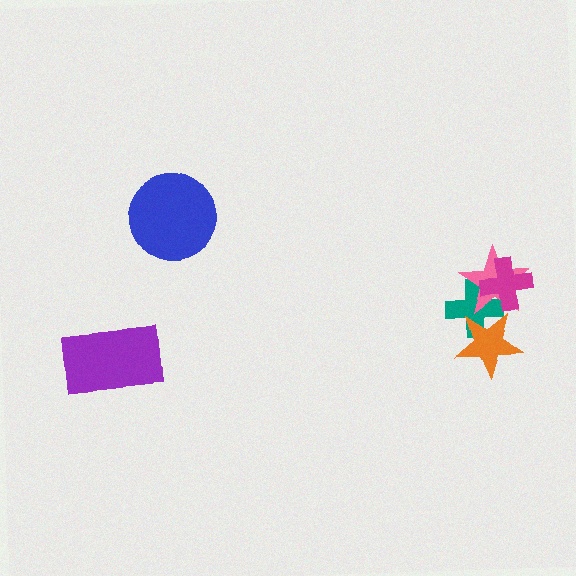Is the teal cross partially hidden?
Yes, it is partially covered by another shape.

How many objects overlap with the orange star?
2 objects overlap with the orange star.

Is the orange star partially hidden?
Yes, it is partially covered by another shape.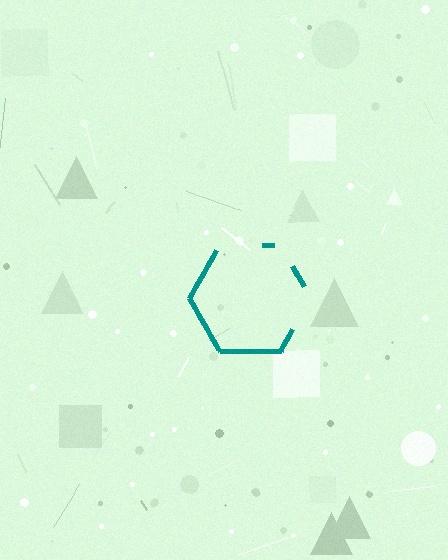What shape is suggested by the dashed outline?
The dashed outline suggests a hexagon.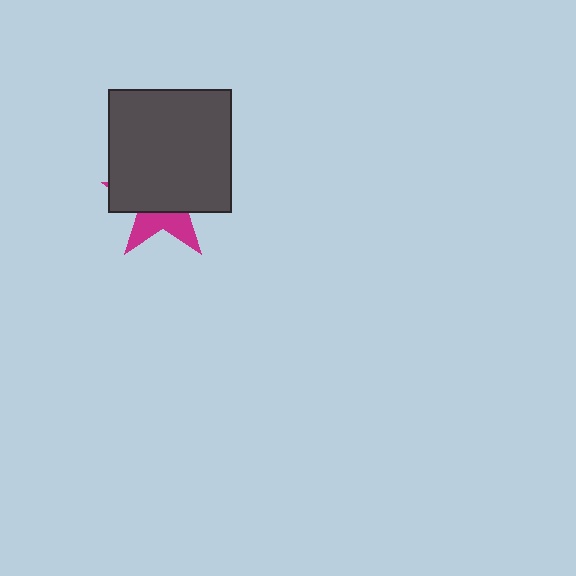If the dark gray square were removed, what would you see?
You would see the complete magenta star.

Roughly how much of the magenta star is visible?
A small part of it is visible (roughly 33%).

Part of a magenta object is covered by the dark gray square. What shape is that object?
It is a star.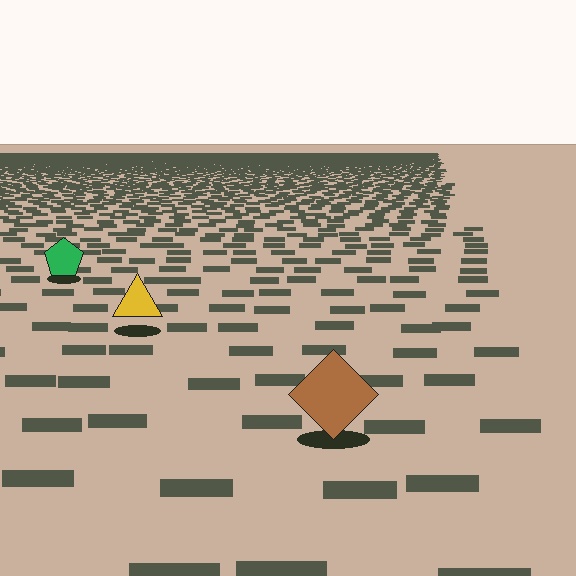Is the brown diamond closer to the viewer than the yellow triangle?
Yes. The brown diamond is closer — you can tell from the texture gradient: the ground texture is coarser near it.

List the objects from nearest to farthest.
From nearest to farthest: the brown diamond, the yellow triangle, the green pentagon.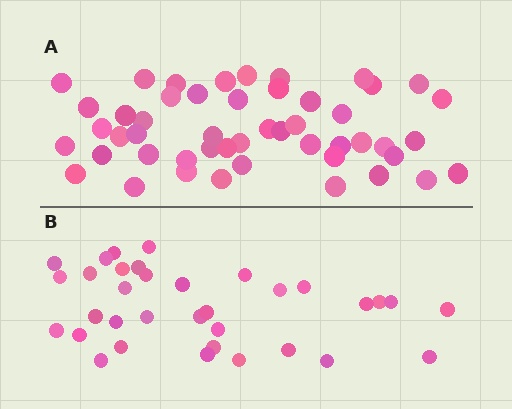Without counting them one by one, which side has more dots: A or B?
Region A (the top region) has more dots.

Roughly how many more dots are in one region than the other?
Region A has approximately 15 more dots than region B.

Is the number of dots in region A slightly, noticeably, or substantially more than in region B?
Region A has noticeably more, but not dramatically so. The ratio is roughly 1.4 to 1.